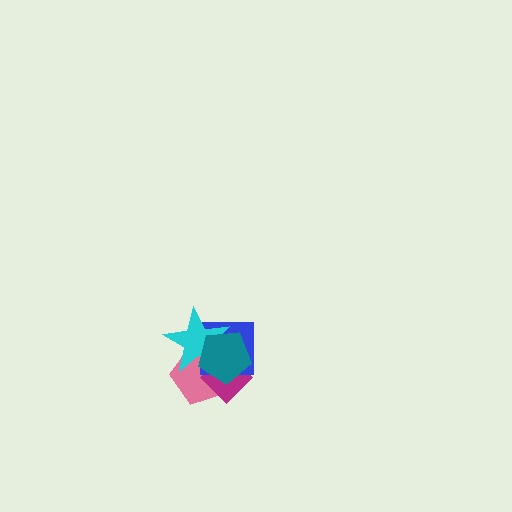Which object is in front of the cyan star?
The teal pentagon is in front of the cyan star.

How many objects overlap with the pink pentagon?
4 objects overlap with the pink pentagon.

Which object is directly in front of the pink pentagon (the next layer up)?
The magenta diamond is directly in front of the pink pentagon.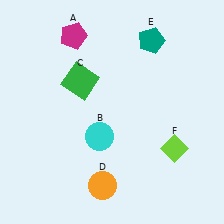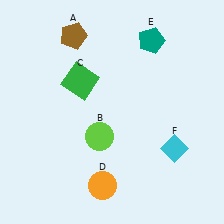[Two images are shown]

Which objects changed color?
A changed from magenta to brown. B changed from cyan to lime. F changed from lime to cyan.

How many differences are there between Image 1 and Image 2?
There are 3 differences between the two images.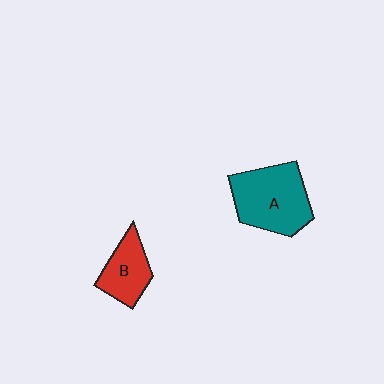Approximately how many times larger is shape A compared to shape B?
Approximately 1.7 times.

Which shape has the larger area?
Shape A (teal).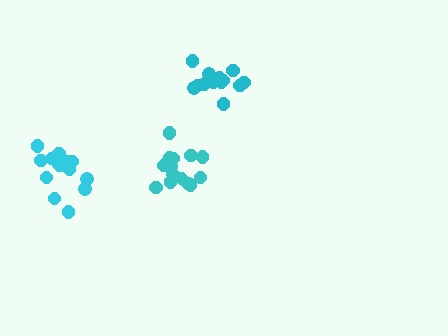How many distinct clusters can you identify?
There are 3 distinct clusters.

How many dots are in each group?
Group 1: 15 dots, Group 2: 15 dots, Group 3: 14 dots (44 total).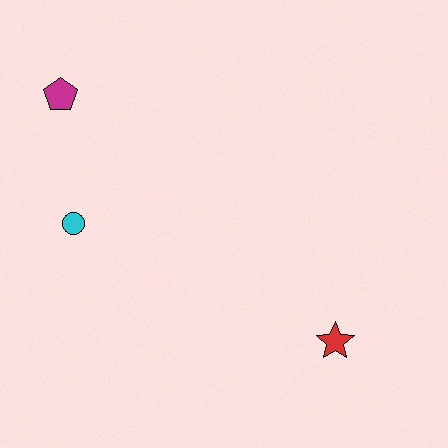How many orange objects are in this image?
There are no orange objects.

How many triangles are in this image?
There are no triangles.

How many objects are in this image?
There are 3 objects.